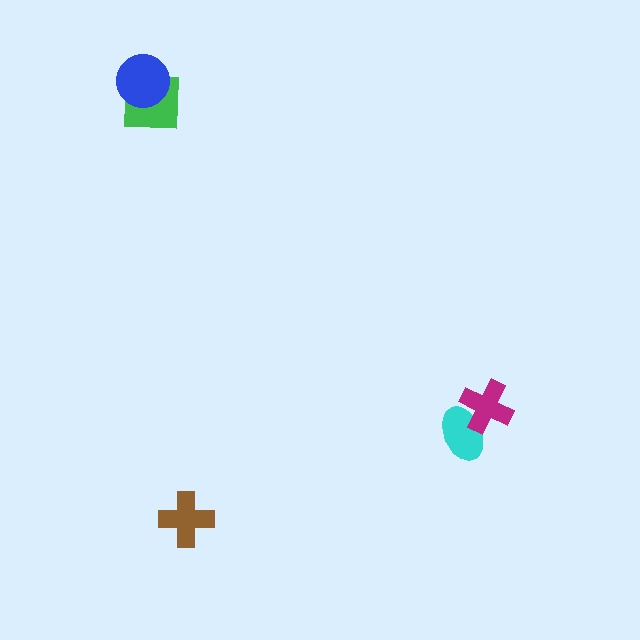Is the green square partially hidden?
Yes, it is partially covered by another shape.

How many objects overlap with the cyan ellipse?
1 object overlaps with the cyan ellipse.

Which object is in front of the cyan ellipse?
The magenta cross is in front of the cyan ellipse.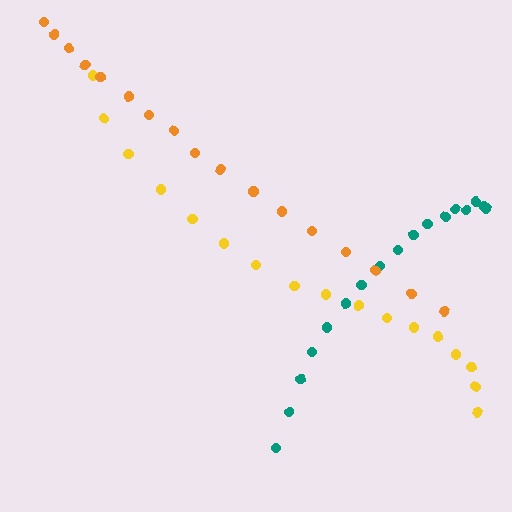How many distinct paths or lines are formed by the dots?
There are 3 distinct paths.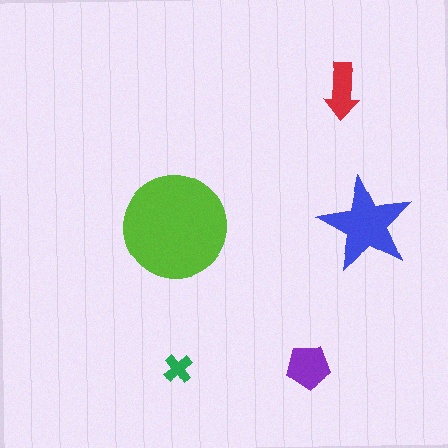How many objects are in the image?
There are 5 objects in the image.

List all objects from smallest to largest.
The green cross, the red arrow, the purple pentagon, the blue star, the lime circle.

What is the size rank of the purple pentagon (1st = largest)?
3rd.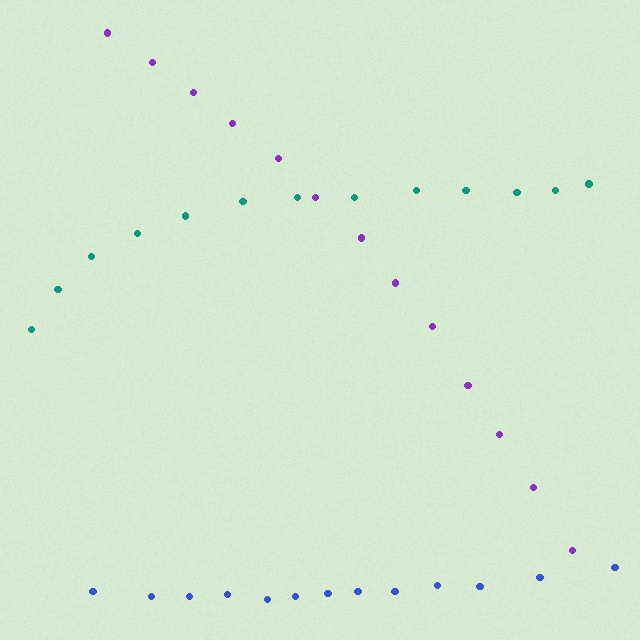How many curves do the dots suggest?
There are 3 distinct paths.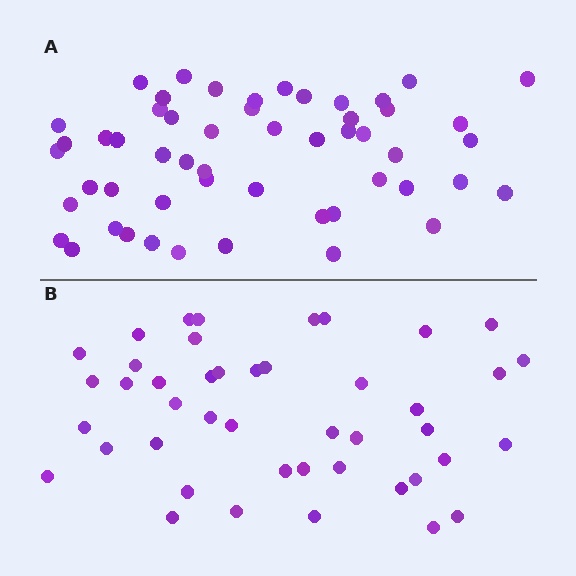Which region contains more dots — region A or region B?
Region A (the top region) has more dots.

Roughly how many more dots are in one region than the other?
Region A has roughly 8 or so more dots than region B.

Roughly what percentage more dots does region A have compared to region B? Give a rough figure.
About 20% more.